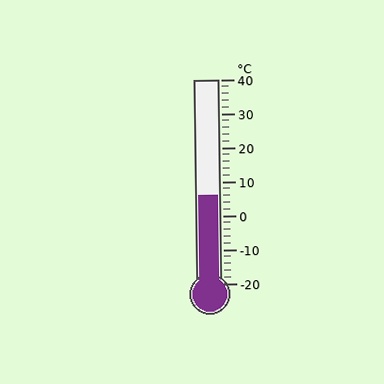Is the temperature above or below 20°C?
The temperature is below 20°C.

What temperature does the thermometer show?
The thermometer shows approximately 6°C.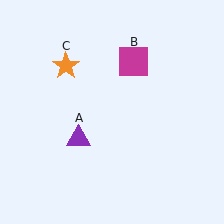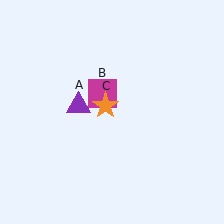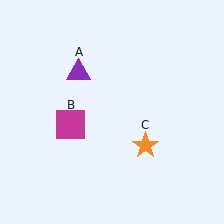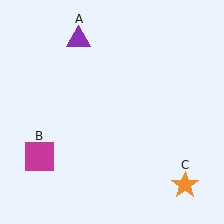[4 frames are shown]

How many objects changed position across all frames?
3 objects changed position: purple triangle (object A), magenta square (object B), orange star (object C).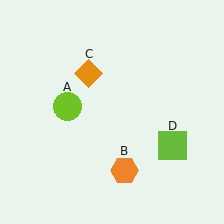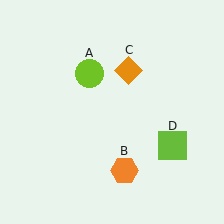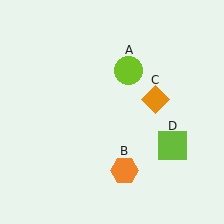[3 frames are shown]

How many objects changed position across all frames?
2 objects changed position: lime circle (object A), orange diamond (object C).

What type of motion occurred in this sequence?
The lime circle (object A), orange diamond (object C) rotated clockwise around the center of the scene.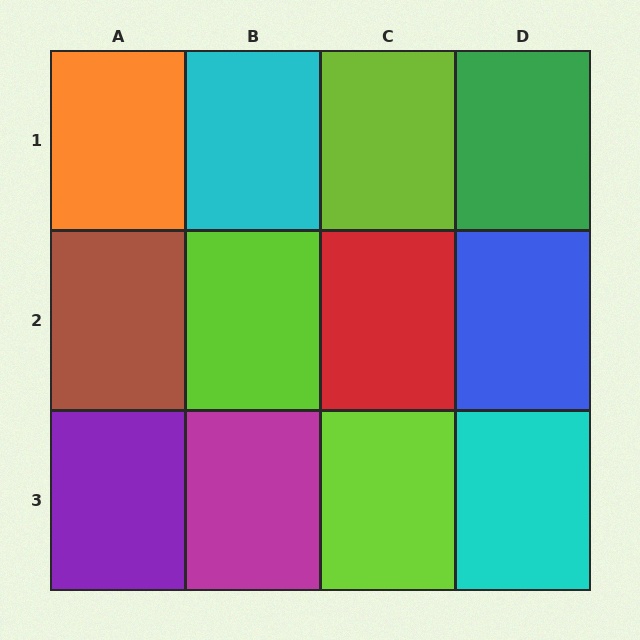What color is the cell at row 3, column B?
Magenta.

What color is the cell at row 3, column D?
Cyan.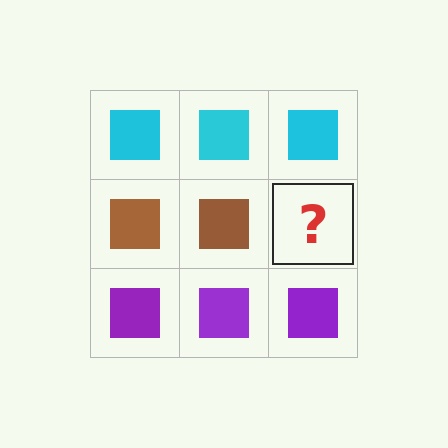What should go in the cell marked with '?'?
The missing cell should contain a brown square.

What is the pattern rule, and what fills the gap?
The rule is that each row has a consistent color. The gap should be filled with a brown square.